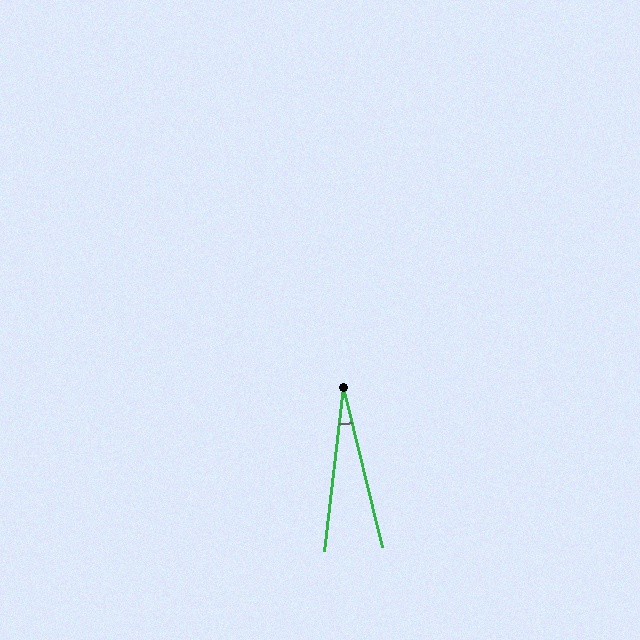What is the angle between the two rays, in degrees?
Approximately 20 degrees.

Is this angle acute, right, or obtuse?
It is acute.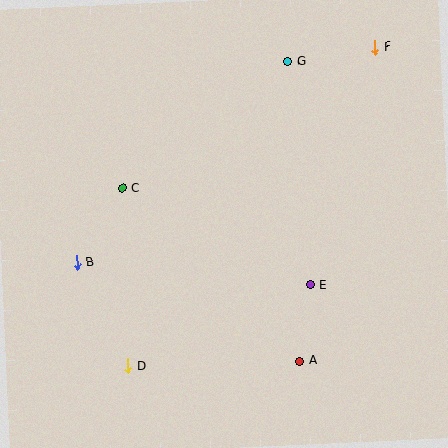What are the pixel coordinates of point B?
Point B is at (77, 262).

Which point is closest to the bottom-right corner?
Point A is closest to the bottom-right corner.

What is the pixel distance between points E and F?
The distance between E and F is 246 pixels.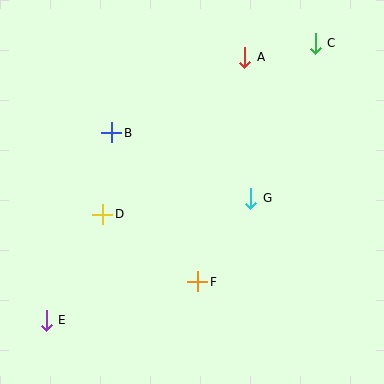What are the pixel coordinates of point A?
Point A is at (245, 57).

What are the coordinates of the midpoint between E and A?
The midpoint between E and A is at (146, 189).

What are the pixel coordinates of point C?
Point C is at (315, 43).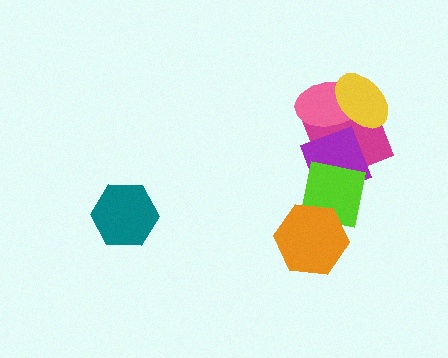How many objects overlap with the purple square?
2 objects overlap with the purple square.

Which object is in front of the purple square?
The lime square is in front of the purple square.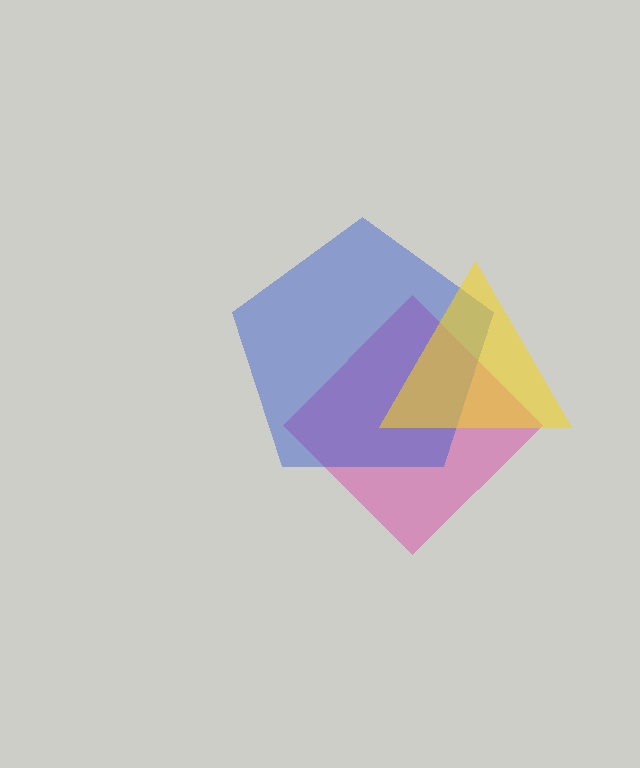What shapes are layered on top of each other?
The layered shapes are: a magenta diamond, a blue pentagon, a yellow triangle.